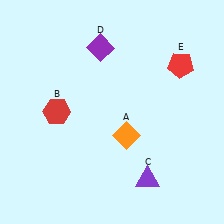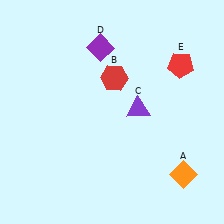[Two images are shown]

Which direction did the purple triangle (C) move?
The purple triangle (C) moved up.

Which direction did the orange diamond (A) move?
The orange diamond (A) moved right.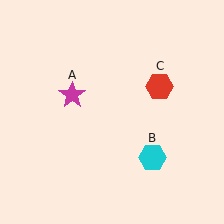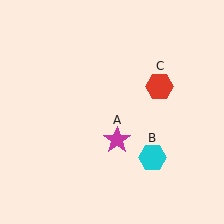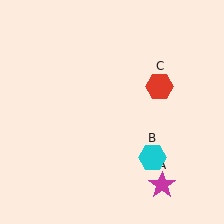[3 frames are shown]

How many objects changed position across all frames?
1 object changed position: magenta star (object A).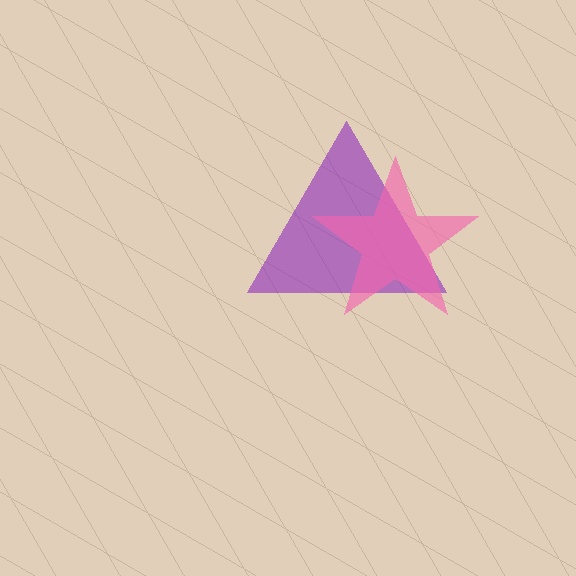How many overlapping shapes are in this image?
There are 2 overlapping shapes in the image.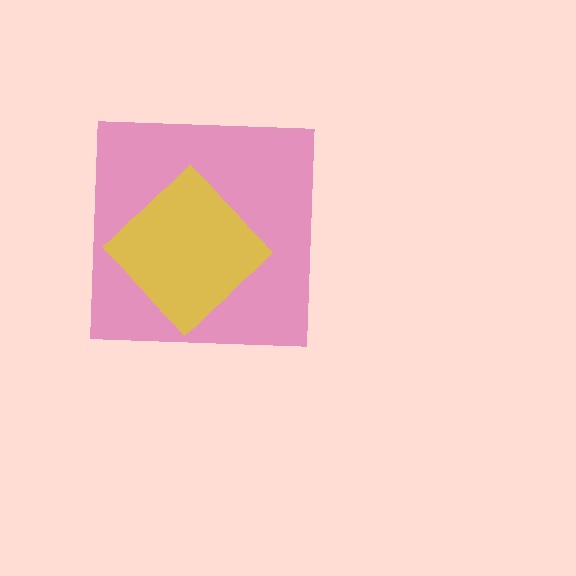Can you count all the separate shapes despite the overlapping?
Yes, there are 2 separate shapes.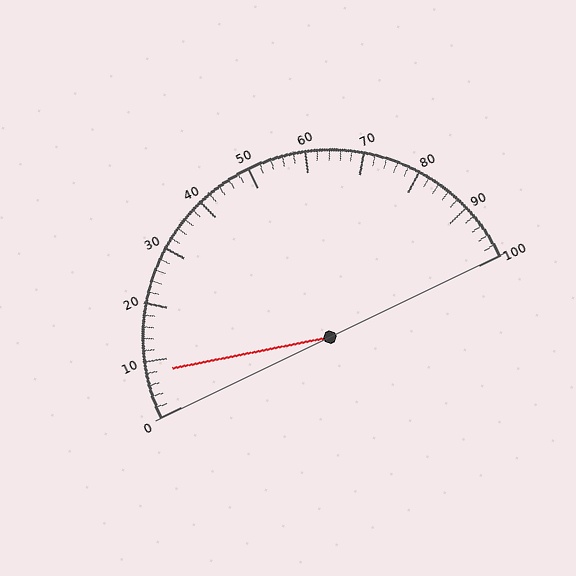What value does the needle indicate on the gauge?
The needle indicates approximately 8.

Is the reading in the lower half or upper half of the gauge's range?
The reading is in the lower half of the range (0 to 100).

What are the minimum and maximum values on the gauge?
The gauge ranges from 0 to 100.